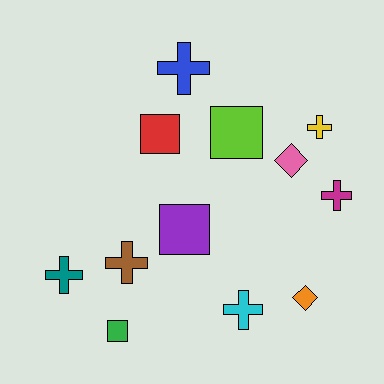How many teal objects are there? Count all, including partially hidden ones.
There is 1 teal object.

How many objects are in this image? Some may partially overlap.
There are 12 objects.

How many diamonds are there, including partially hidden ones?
There are 2 diamonds.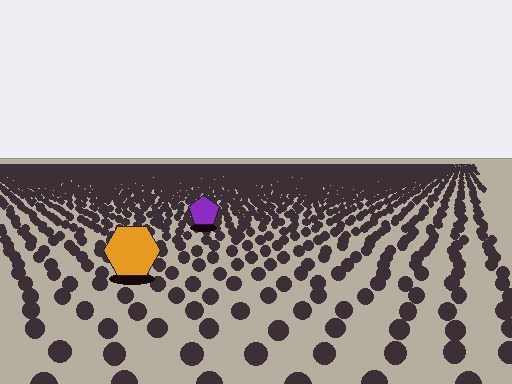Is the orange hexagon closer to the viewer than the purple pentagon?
Yes. The orange hexagon is closer — you can tell from the texture gradient: the ground texture is coarser near it.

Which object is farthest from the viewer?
The purple pentagon is farthest from the viewer. It appears smaller and the ground texture around it is denser.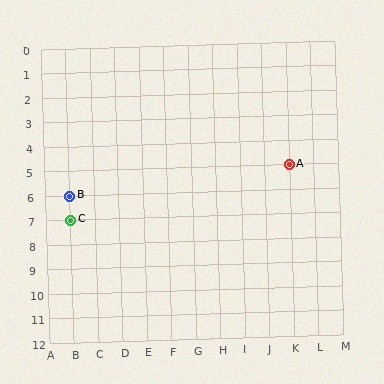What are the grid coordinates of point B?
Point B is at grid coordinates (B, 6).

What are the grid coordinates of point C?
Point C is at grid coordinates (B, 7).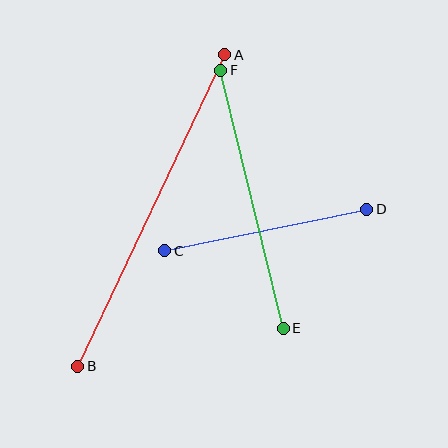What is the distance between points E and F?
The distance is approximately 265 pixels.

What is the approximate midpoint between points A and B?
The midpoint is at approximately (151, 210) pixels.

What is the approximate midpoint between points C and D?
The midpoint is at approximately (266, 230) pixels.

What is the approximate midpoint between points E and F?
The midpoint is at approximately (252, 199) pixels.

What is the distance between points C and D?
The distance is approximately 206 pixels.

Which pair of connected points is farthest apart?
Points A and B are farthest apart.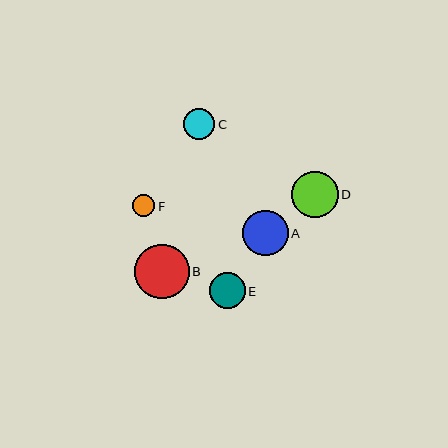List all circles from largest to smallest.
From largest to smallest: B, D, A, E, C, F.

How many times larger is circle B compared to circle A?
Circle B is approximately 1.2 times the size of circle A.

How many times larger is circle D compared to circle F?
Circle D is approximately 2.1 times the size of circle F.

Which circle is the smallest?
Circle F is the smallest with a size of approximately 22 pixels.